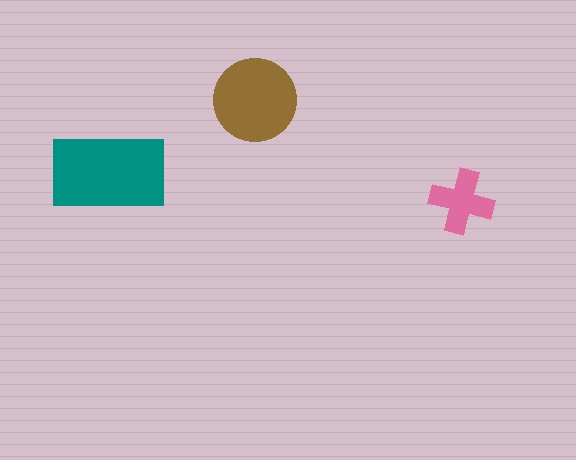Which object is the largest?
The teal rectangle.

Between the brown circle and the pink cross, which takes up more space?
The brown circle.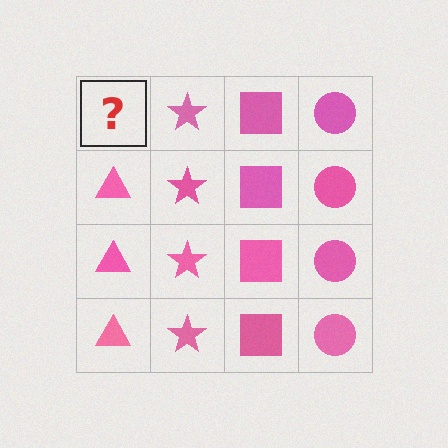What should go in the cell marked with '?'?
The missing cell should contain a pink triangle.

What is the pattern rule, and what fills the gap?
The rule is that each column has a consistent shape. The gap should be filled with a pink triangle.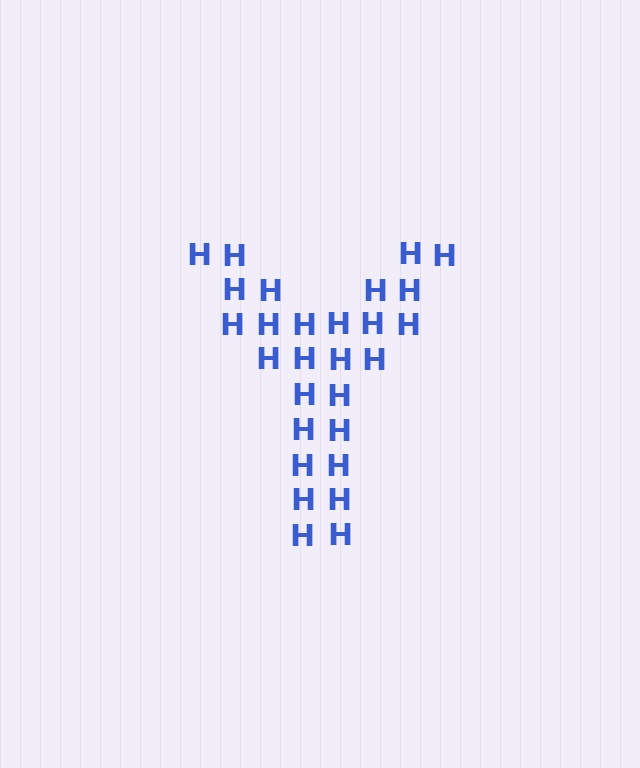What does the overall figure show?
The overall figure shows the letter Y.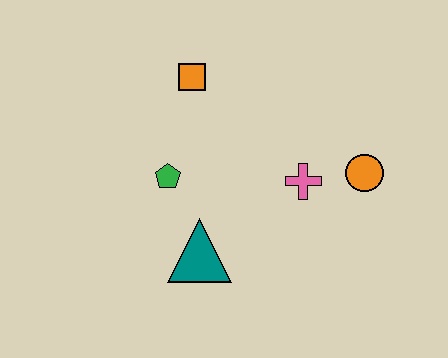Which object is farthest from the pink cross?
The orange square is farthest from the pink cross.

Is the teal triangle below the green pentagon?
Yes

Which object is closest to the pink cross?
The orange circle is closest to the pink cross.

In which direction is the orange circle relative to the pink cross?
The orange circle is to the right of the pink cross.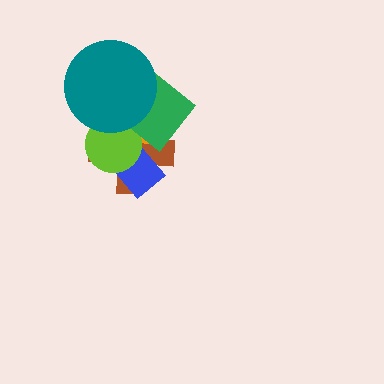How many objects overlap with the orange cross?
5 objects overlap with the orange cross.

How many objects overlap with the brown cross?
5 objects overlap with the brown cross.